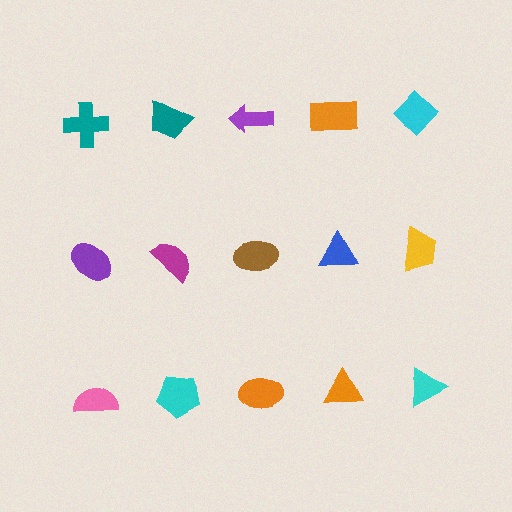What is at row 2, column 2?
A magenta semicircle.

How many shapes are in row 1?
5 shapes.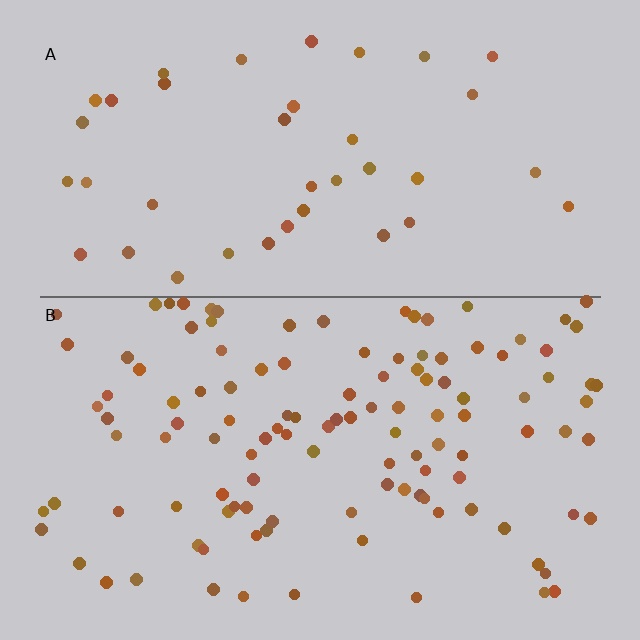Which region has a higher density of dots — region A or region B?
B (the bottom).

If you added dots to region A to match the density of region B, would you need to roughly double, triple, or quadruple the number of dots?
Approximately triple.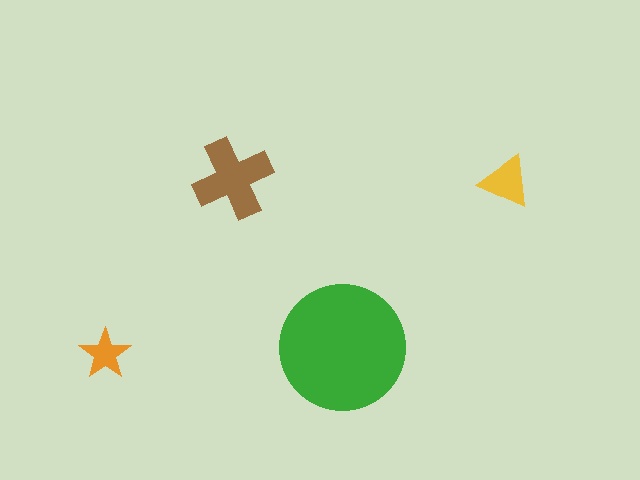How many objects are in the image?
There are 4 objects in the image.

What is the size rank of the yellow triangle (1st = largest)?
3rd.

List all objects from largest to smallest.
The green circle, the brown cross, the yellow triangle, the orange star.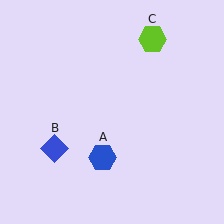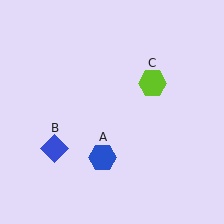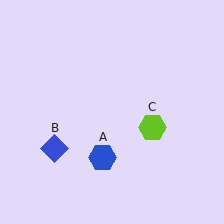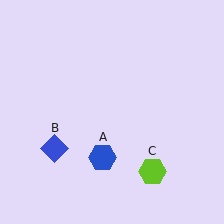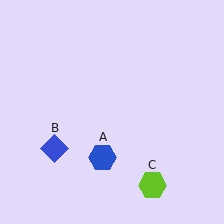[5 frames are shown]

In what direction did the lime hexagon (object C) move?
The lime hexagon (object C) moved down.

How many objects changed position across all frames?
1 object changed position: lime hexagon (object C).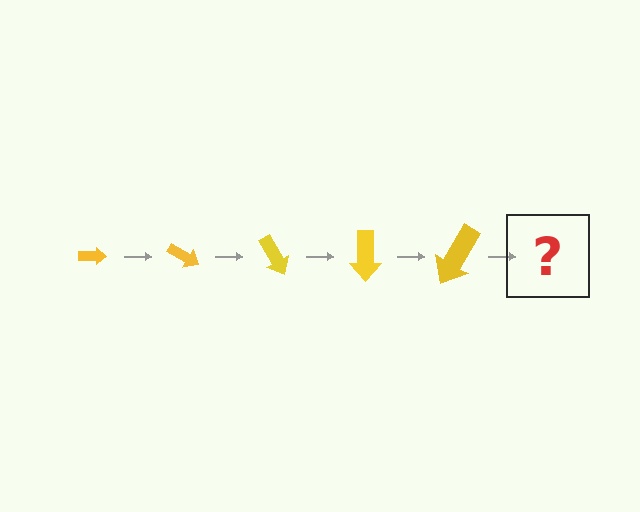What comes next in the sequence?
The next element should be an arrow, larger than the previous one and rotated 150 degrees from the start.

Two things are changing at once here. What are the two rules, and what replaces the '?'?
The two rules are that the arrow grows larger each step and it rotates 30 degrees each step. The '?' should be an arrow, larger than the previous one and rotated 150 degrees from the start.